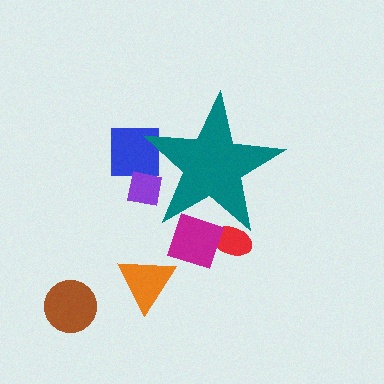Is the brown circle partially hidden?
No, the brown circle is fully visible.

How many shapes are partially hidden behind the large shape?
4 shapes are partially hidden.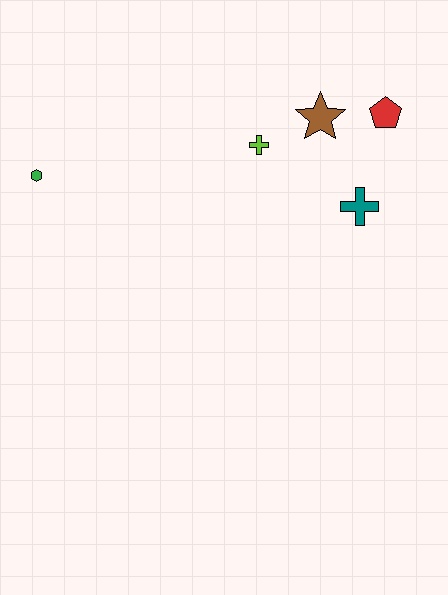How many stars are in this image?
There is 1 star.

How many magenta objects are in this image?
There are no magenta objects.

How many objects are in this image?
There are 5 objects.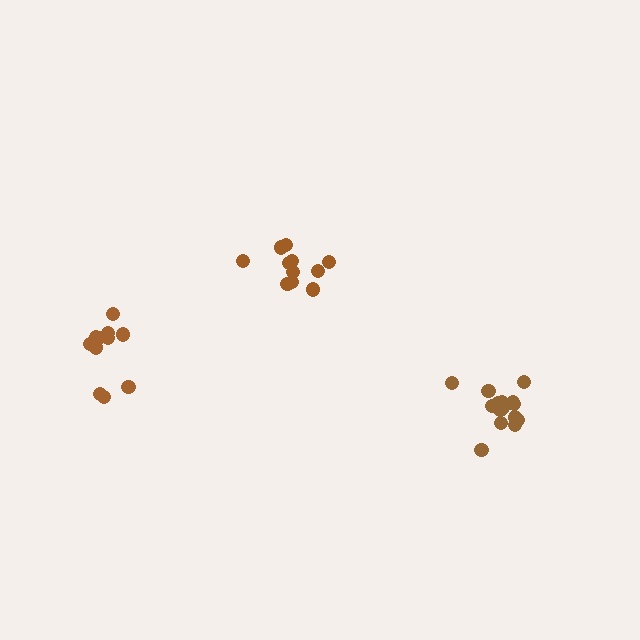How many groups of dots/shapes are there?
There are 3 groups.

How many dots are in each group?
Group 1: 15 dots, Group 2: 11 dots, Group 3: 11 dots (37 total).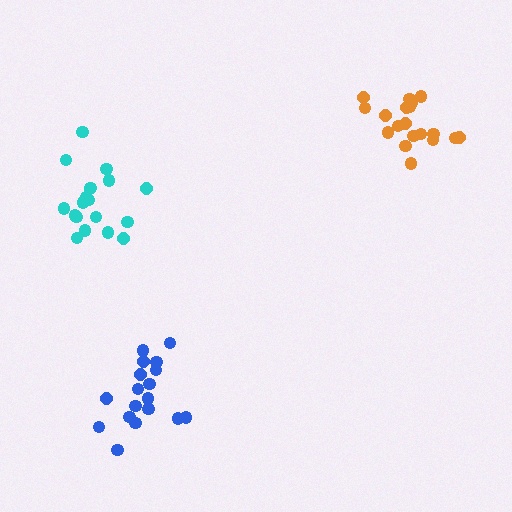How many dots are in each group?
Group 1: 19 dots, Group 2: 18 dots, Group 3: 19 dots (56 total).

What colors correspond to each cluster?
The clusters are colored: orange, blue, cyan.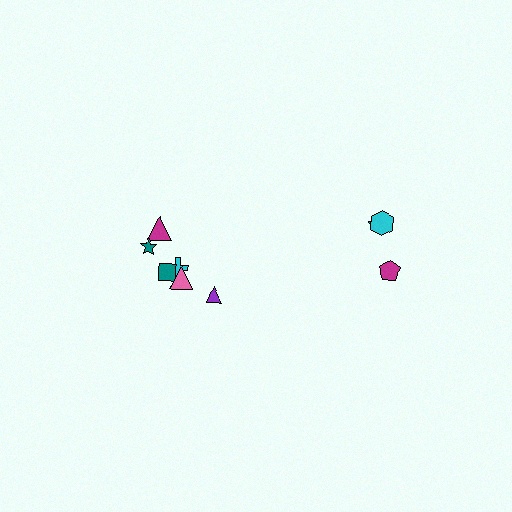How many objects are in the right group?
There are 3 objects.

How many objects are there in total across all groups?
There are 9 objects.